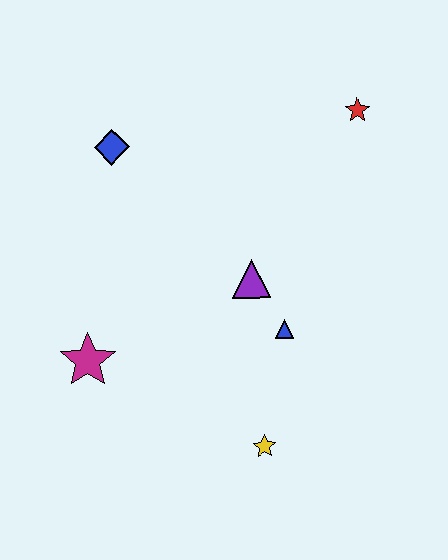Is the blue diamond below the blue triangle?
No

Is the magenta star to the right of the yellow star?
No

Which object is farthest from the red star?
The magenta star is farthest from the red star.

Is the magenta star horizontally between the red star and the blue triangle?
No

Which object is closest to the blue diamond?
The purple triangle is closest to the blue diamond.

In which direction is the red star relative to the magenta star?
The red star is to the right of the magenta star.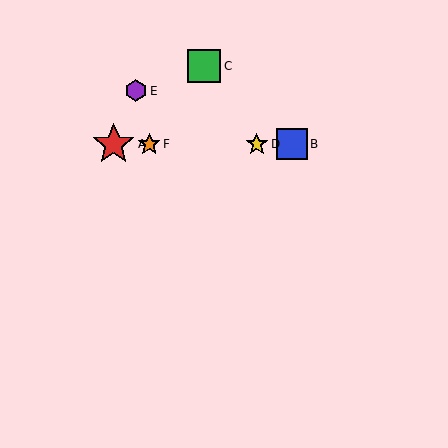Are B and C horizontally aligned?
No, B is at y≈144 and C is at y≈66.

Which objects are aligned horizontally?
Objects A, B, D, F are aligned horizontally.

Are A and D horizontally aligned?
Yes, both are at y≈145.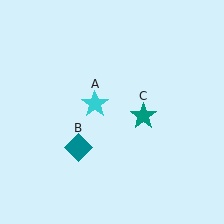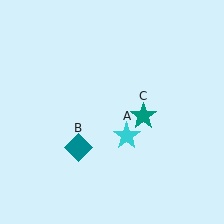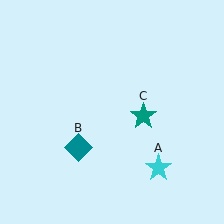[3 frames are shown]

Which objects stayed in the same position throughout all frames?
Teal diamond (object B) and teal star (object C) remained stationary.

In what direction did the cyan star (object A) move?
The cyan star (object A) moved down and to the right.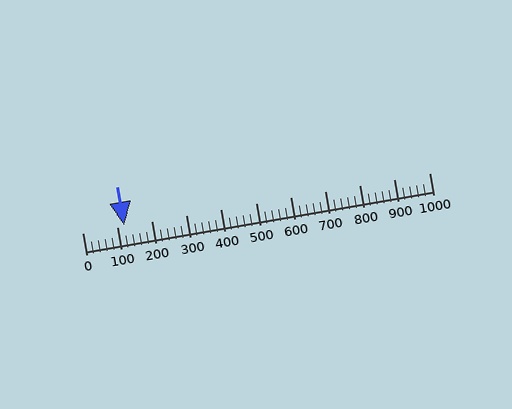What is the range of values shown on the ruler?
The ruler shows values from 0 to 1000.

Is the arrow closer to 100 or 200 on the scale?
The arrow is closer to 100.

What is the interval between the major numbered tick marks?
The major tick marks are spaced 100 units apart.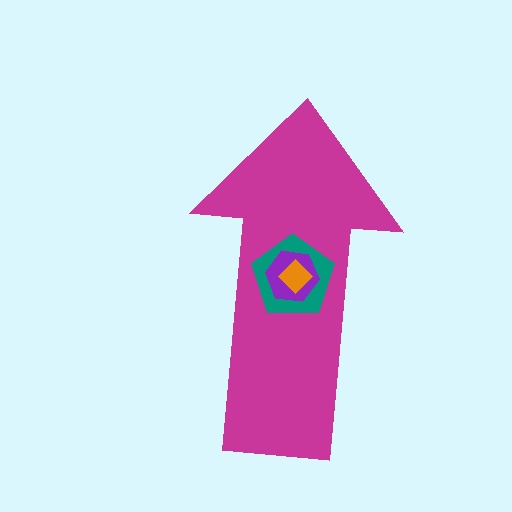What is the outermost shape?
The magenta arrow.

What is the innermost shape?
The orange diamond.